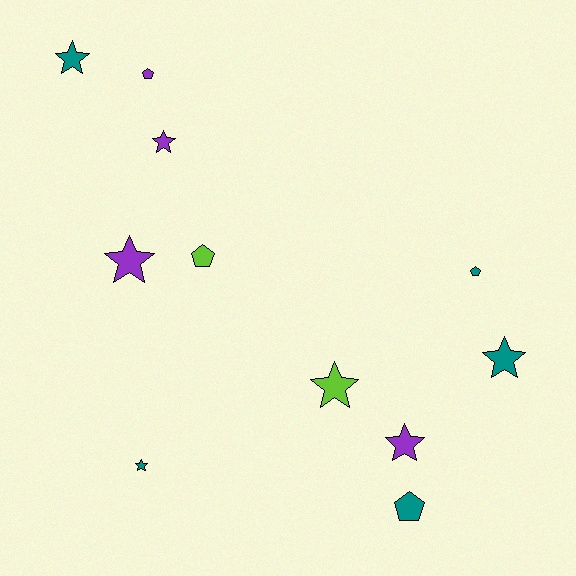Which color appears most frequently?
Teal, with 5 objects.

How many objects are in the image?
There are 11 objects.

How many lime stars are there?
There is 1 lime star.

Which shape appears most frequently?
Star, with 7 objects.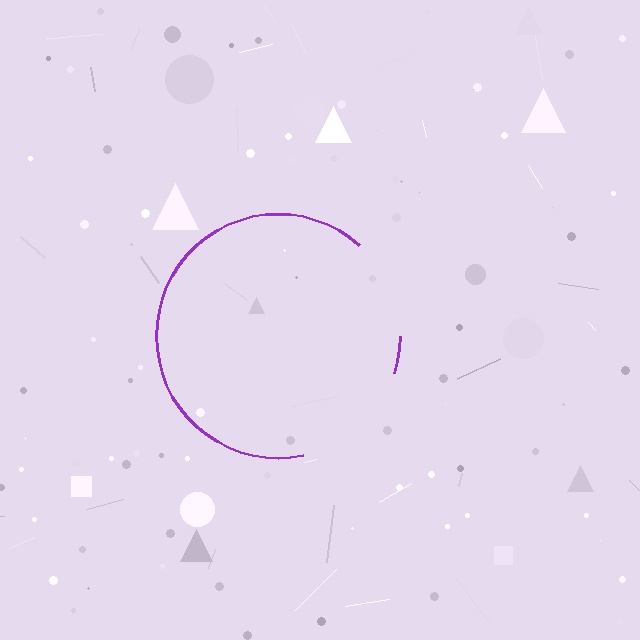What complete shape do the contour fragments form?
The contour fragments form a circle.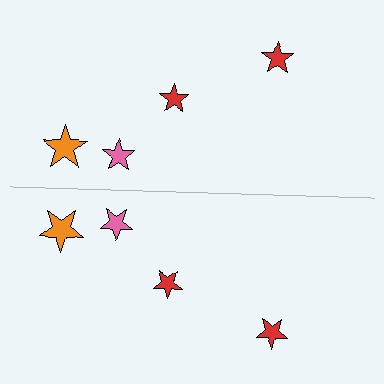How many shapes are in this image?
There are 8 shapes in this image.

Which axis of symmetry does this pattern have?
The pattern has a horizontal axis of symmetry running through the center of the image.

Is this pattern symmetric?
Yes, this pattern has bilateral (reflection) symmetry.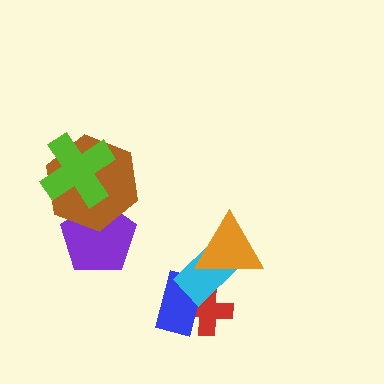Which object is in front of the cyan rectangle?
The orange triangle is in front of the cyan rectangle.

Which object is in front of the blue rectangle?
The cyan rectangle is in front of the blue rectangle.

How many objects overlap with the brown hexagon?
2 objects overlap with the brown hexagon.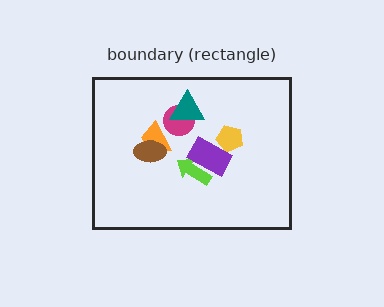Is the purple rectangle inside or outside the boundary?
Inside.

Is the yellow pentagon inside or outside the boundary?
Inside.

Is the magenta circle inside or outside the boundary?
Inside.